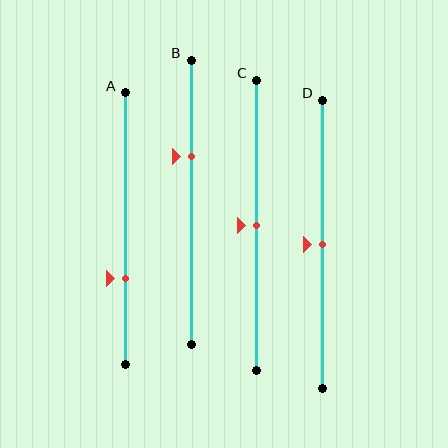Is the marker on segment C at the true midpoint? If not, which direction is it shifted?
Yes, the marker on segment C is at the true midpoint.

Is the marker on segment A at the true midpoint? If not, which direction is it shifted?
No, the marker on segment A is shifted downward by about 19% of the segment length.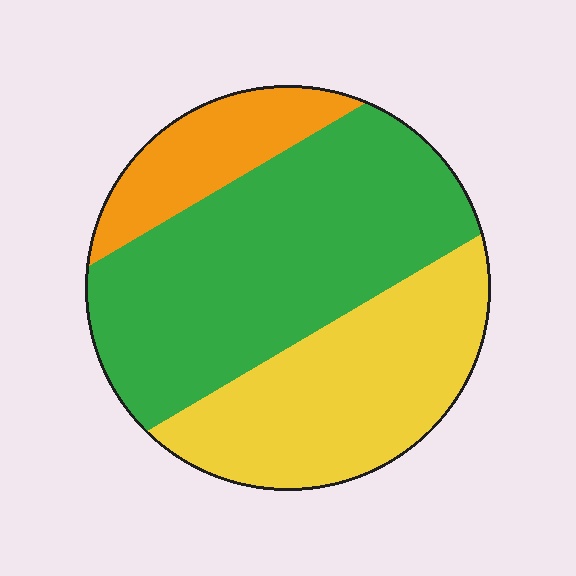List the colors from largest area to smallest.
From largest to smallest: green, yellow, orange.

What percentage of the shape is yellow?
Yellow covers 34% of the shape.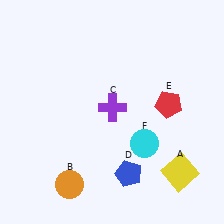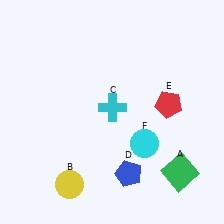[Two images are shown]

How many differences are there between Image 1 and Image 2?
There are 3 differences between the two images.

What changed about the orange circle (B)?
In Image 1, B is orange. In Image 2, it changed to yellow.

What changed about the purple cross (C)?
In Image 1, C is purple. In Image 2, it changed to cyan.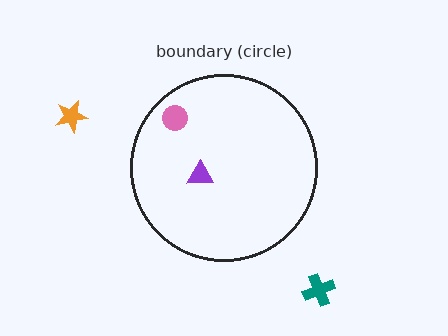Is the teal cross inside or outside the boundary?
Outside.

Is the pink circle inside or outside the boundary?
Inside.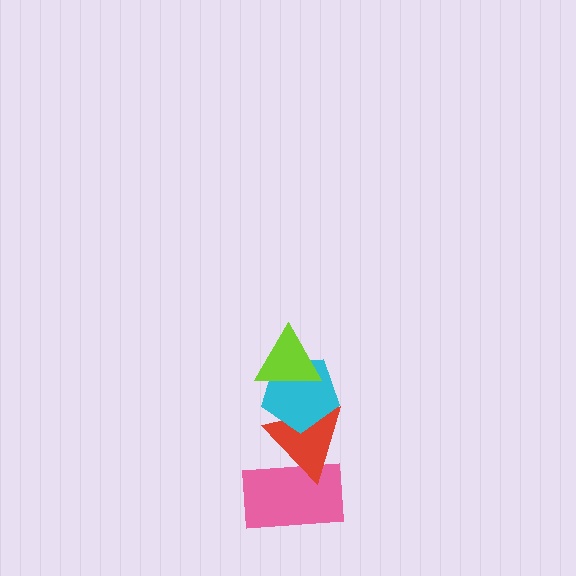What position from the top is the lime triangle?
The lime triangle is 1st from the top.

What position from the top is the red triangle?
The red triangle is 3rd from the top.